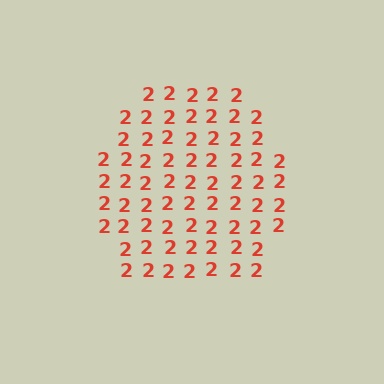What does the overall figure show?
The overall figure shows a hexagon.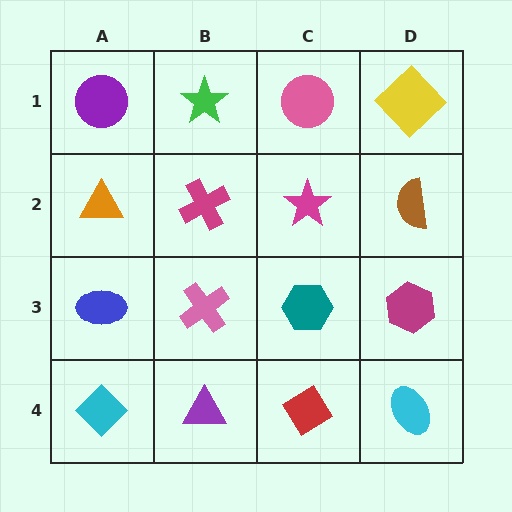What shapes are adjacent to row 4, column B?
A pink cross (row 3, column B), a cyan diamond (row 4, column A), a red diamond (row 4, column C).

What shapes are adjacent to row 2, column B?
A green star (row 1, column B), a pink cross (row 3, column B), an orange triangle (row 2, column A), a magenta star (row 2, column C).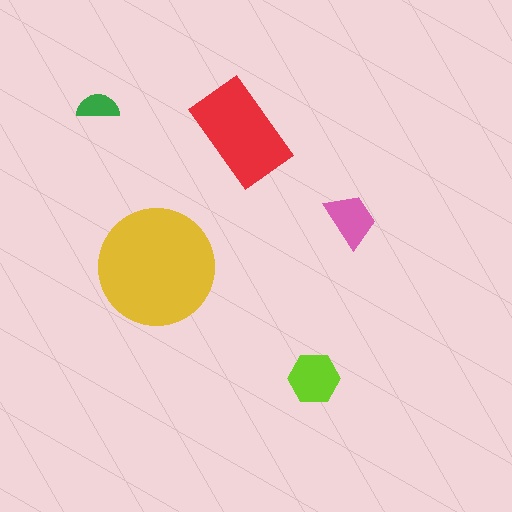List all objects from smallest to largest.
The green semicircle, the pink trapezoid, the lime hexagon, the red rectangle, the yellow circle.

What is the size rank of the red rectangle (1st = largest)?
2nd.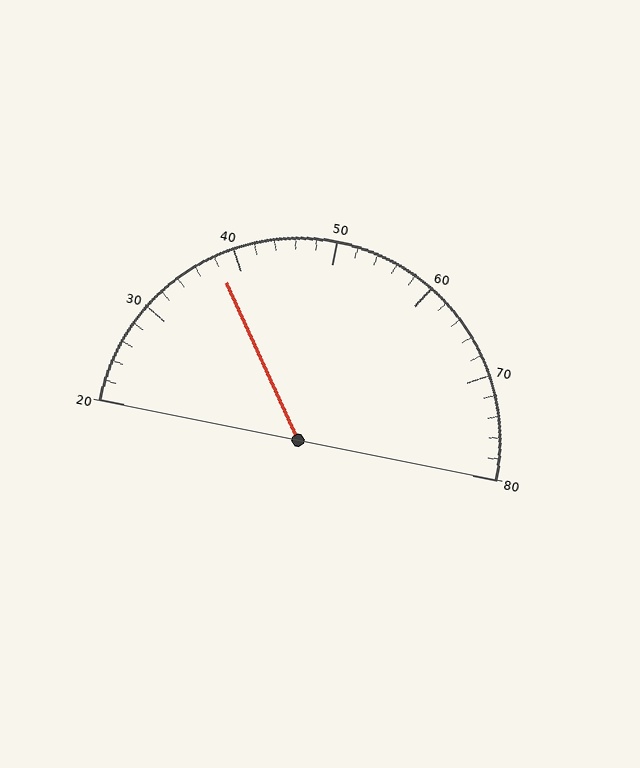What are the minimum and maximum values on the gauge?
The gauge ranges from 20 to 80.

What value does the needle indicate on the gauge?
The needle indicates approximately 38.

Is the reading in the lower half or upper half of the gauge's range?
The reading is in the lower half of the range (20 to 80).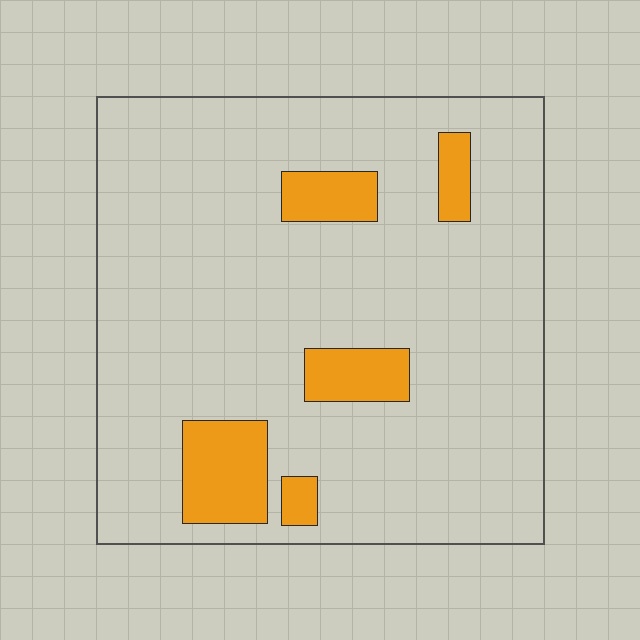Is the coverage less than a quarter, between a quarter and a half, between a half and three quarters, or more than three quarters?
Less than a quarter.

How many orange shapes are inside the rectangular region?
5.